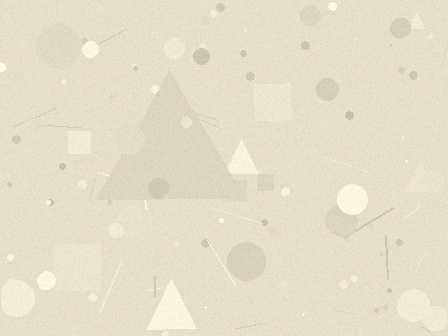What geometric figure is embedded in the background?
A triangle is embedded in the background.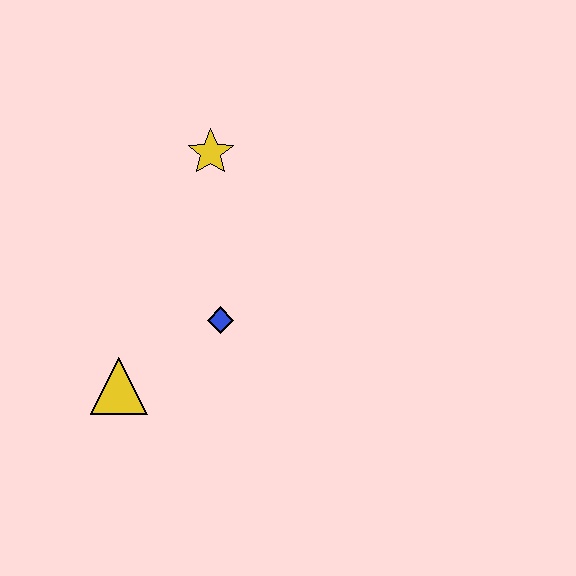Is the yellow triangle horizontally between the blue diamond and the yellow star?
No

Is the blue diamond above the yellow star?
No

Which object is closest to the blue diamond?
The yellow triangle is closest to the blue diamond.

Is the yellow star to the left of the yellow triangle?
No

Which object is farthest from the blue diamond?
The yellow star is farthest from the blue diamond.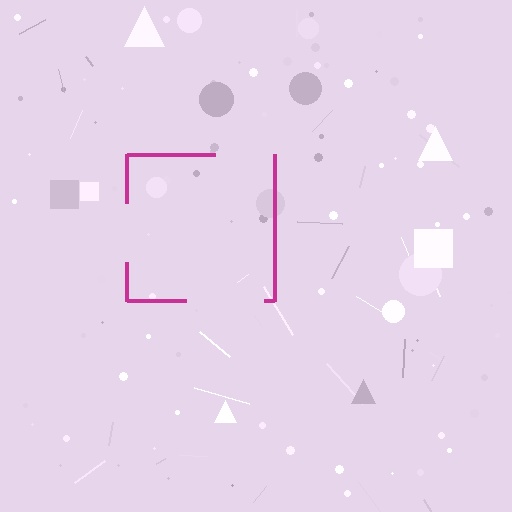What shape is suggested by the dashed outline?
The dashed outline suggests a square.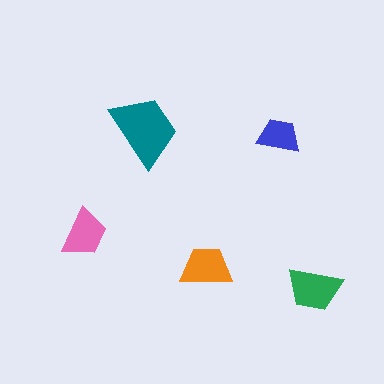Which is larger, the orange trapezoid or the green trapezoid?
The green one.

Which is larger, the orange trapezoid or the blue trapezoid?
The orange one.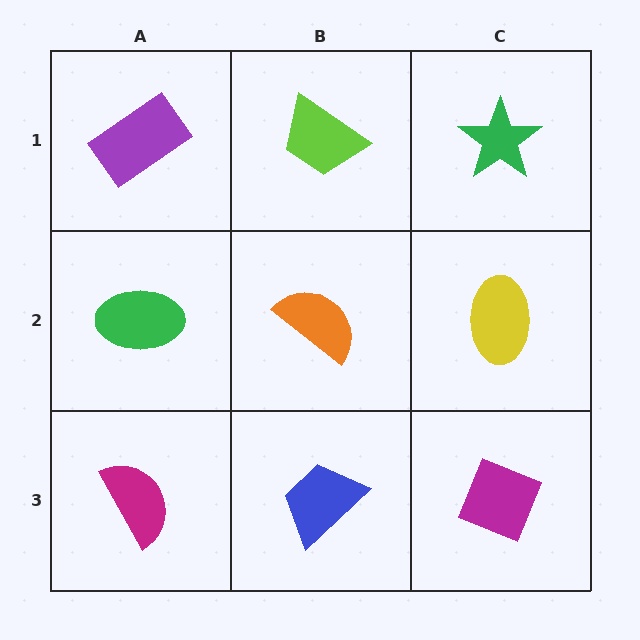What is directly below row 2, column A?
A magenta semicircle.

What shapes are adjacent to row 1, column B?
An orange semicircle (row 2, column B), a purple rectangle (row 1, column A), a green star (row 1, column C).